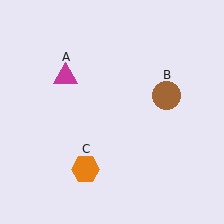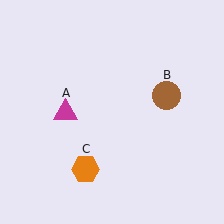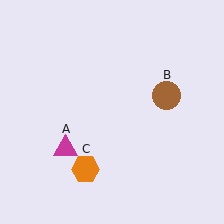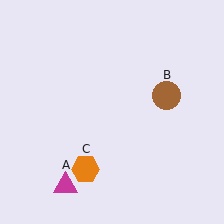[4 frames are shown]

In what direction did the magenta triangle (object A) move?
The magenta triangle (object A) moved down.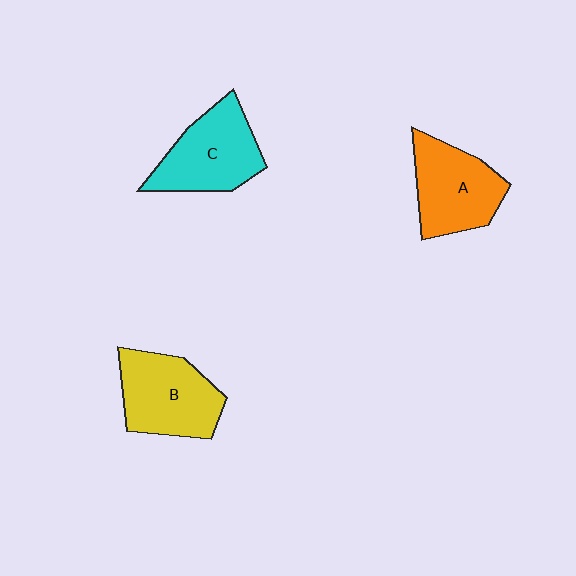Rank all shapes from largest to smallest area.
From largest to smallest: B (yellow), C (cyan), A (orange).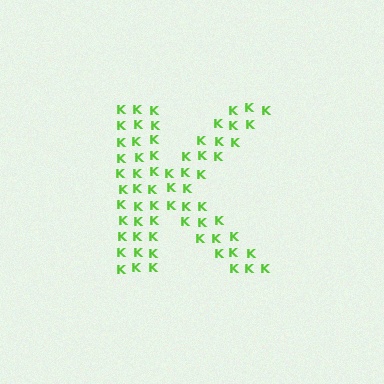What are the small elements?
The small elements are letter K's.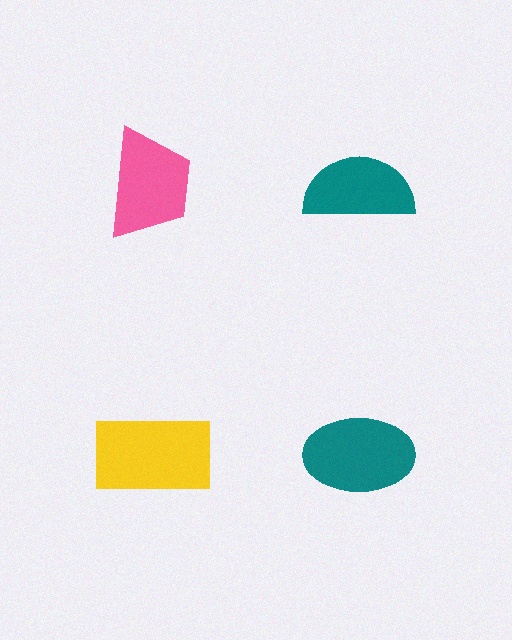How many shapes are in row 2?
2 shapes.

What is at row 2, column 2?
A teal ellipse.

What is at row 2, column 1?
A yellow rectangle.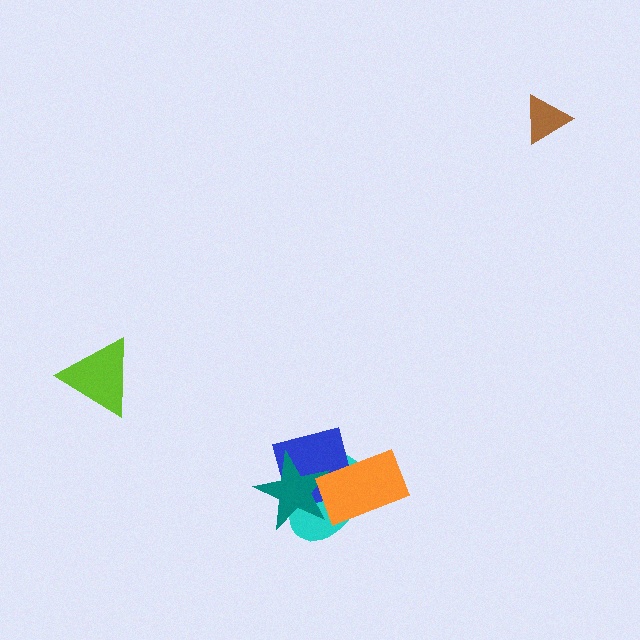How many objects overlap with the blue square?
3 objects overlap with the blue square.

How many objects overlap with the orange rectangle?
3 objects overlap with the orange rectangle.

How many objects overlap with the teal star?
3 objects overlap with the teal star.